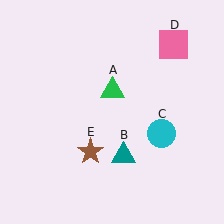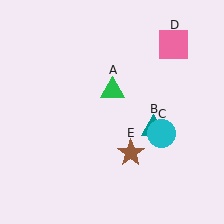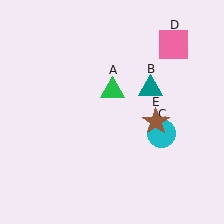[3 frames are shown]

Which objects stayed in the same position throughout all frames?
Green triangle (object A) and cyan circle (object C) and pink square (object D) remained stationary.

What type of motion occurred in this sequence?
The teal triangle (object B), brown star (object E) rotated counterclockwise around the center of the scene.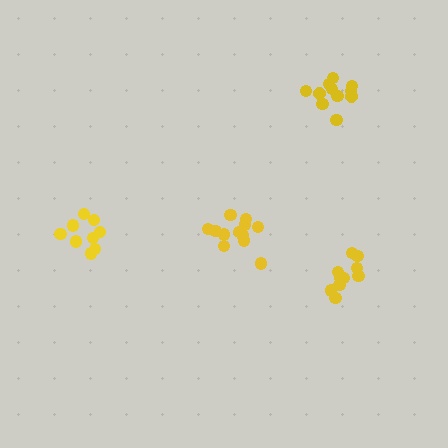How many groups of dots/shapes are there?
There are 4 groups.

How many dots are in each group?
Group 1: 9 dots, Group 2: 10 dots, Group 3: 12 dots, Group 4: 11 dots (42 total).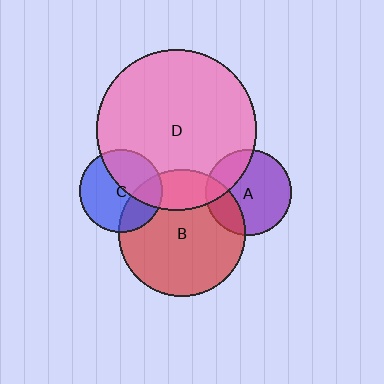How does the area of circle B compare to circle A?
Approximately 2.1 times.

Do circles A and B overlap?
Yes.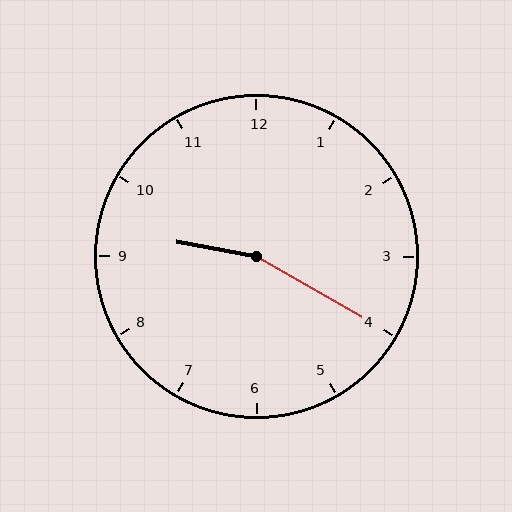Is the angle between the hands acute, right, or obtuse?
It is obtuse.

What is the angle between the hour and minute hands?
Approximately 160 degrees.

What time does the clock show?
9:20.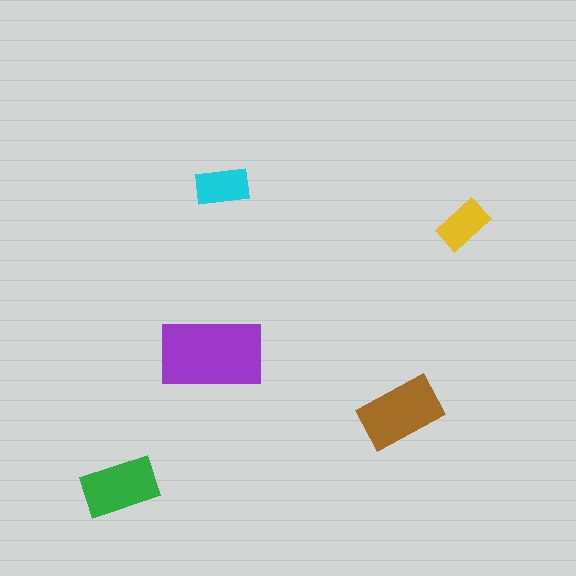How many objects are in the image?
There are 5 objects in the image.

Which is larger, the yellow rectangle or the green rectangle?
The green one.